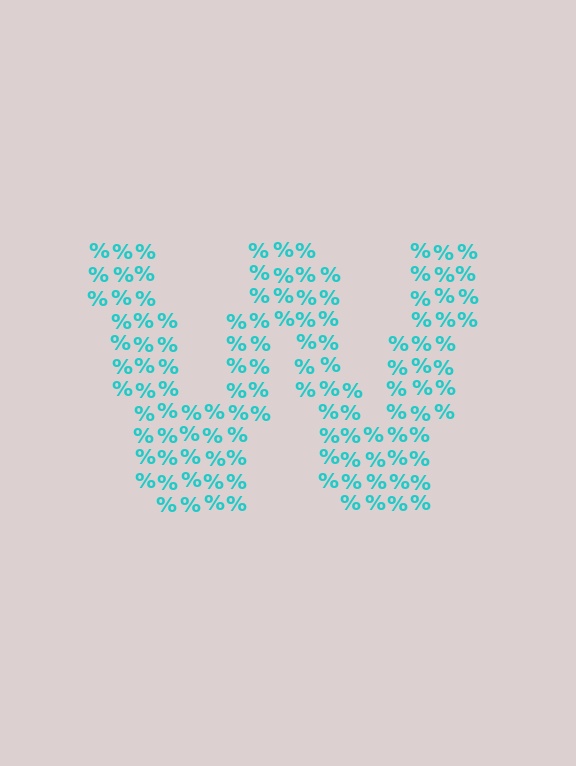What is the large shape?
The large shape is the letter W.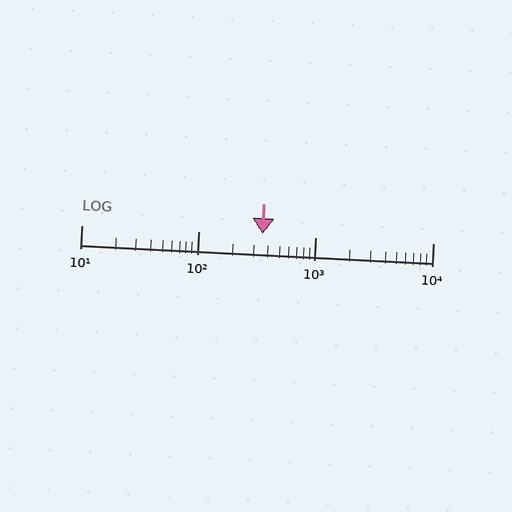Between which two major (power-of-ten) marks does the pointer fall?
The pointer is between 100 and 1000.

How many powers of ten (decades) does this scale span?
The scale spans 3 decades, from 10 to 10000.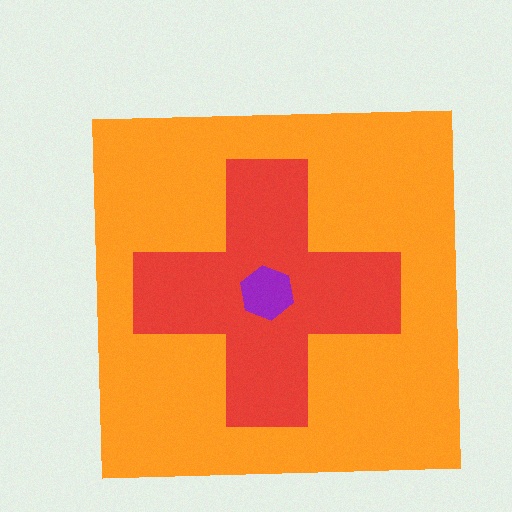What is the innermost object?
The purple hexagon.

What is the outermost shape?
The orange square.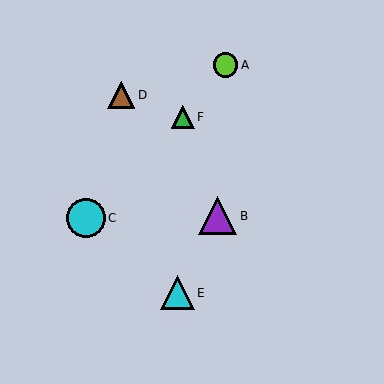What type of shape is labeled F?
Shape F is a green triangle.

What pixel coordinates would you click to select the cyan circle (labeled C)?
Click at (86, 218) to select the cyan circle C.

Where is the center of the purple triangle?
The center of the purple triangle is at (218, 216).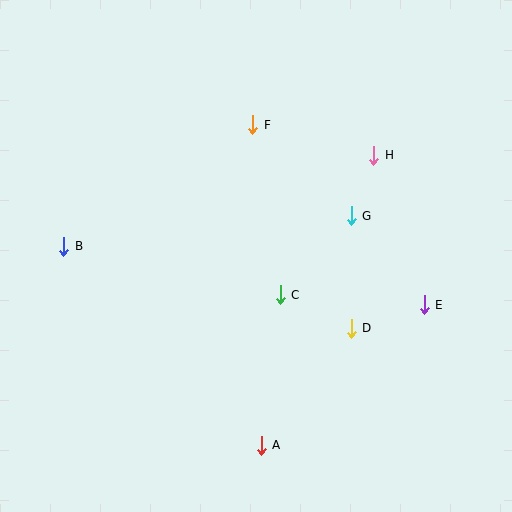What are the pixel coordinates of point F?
Point F is at (253, 125).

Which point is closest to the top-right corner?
Point H is closest to the top-right corner.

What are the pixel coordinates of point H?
Point H is at (374, 155).